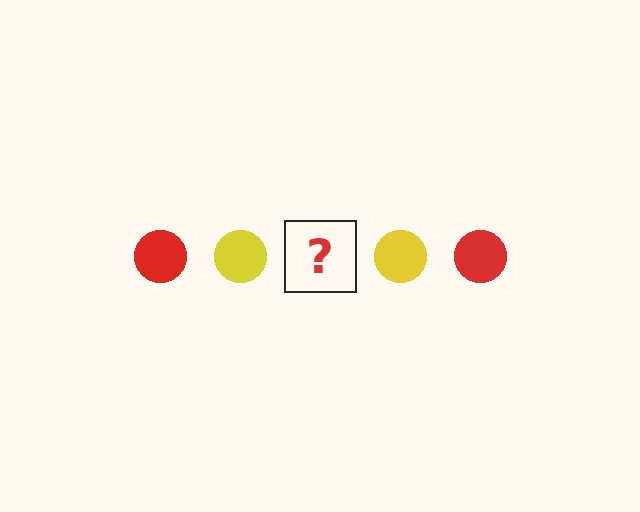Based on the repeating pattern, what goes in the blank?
The blank should be a red circle.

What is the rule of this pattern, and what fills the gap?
The rule is that the pattern cycles through red, yellow circles. The gap should be filled with a red circle.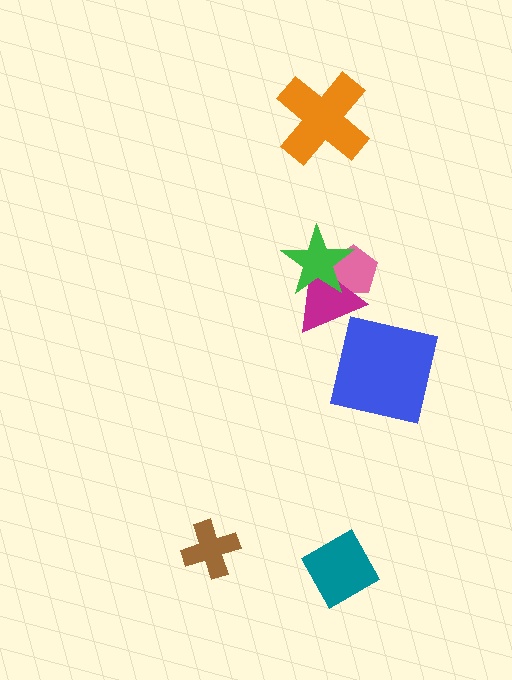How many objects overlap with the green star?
2 objects overlap with the green star.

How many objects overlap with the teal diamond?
0 objects overlap with the teal diamond.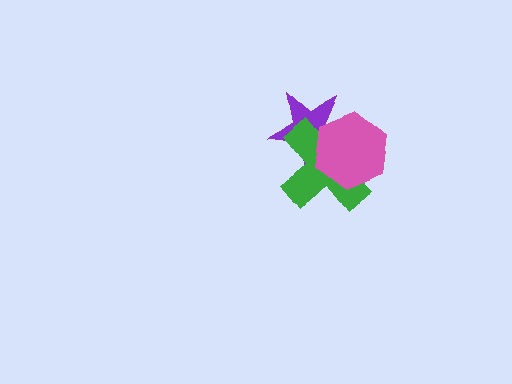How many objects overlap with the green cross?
2 objects overlap with the green cross.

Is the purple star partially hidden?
Yes, it is partially covered by another shape.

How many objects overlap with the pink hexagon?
2 objects overlap with the pink hexagon.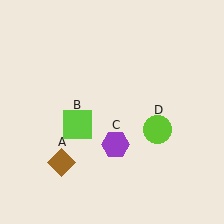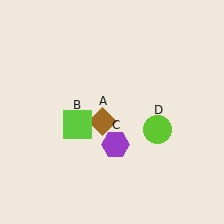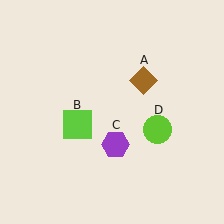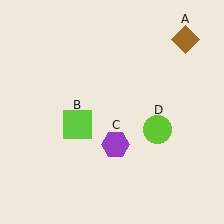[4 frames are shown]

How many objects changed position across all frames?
1 object changed position: brown diamond (object A).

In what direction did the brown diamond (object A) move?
The brown diamond (object A) moved up and to the right.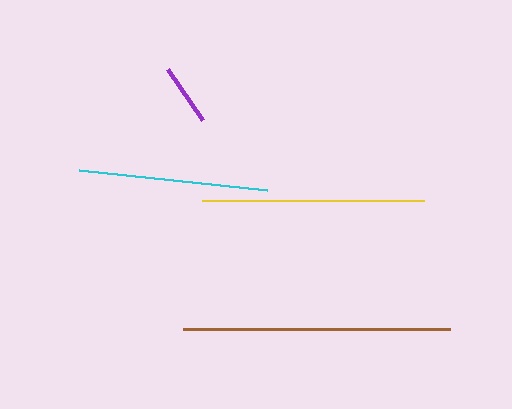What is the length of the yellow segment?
The yellow segment is approximately 222 pixels long.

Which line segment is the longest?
The brown line is the longest at approximately 267 pixels.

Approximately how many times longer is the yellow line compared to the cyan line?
The yellow line is approximately 1.2 times the length of the cyan line.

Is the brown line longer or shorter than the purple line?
The brown line is longer than the purple line.